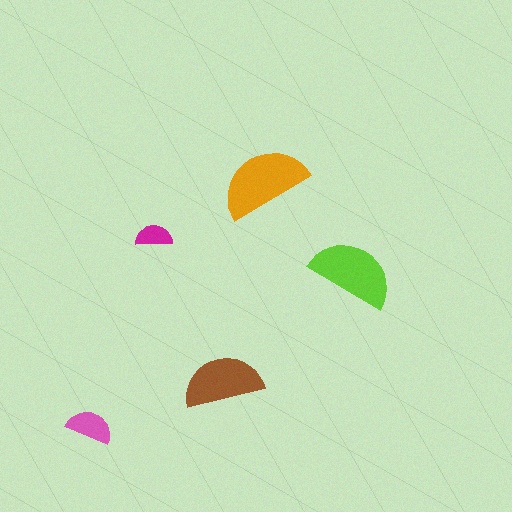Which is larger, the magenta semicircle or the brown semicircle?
The brown one.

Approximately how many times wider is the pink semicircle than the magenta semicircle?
About 1.5 times wider.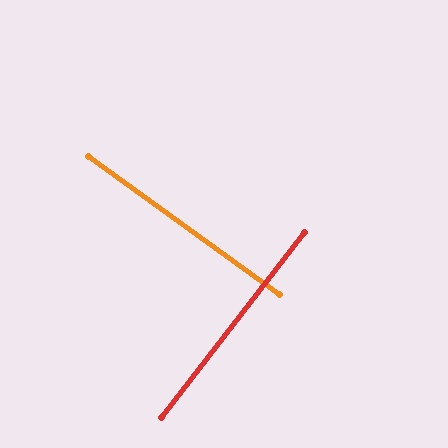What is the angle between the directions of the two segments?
Approximately 88 degrees.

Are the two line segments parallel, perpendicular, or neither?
Perpendicular — they meet at approximately 88°.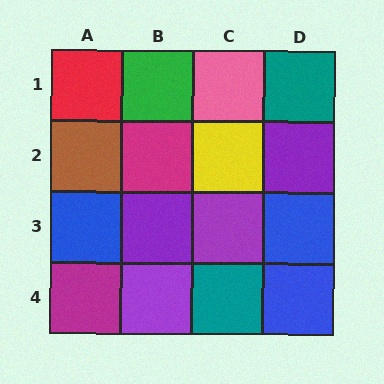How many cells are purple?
4 cells are purple.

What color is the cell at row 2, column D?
Purple.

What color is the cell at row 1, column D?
Teal.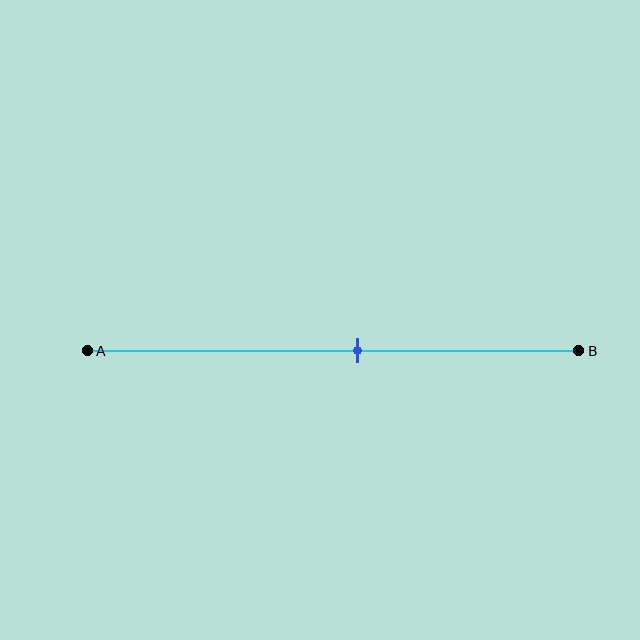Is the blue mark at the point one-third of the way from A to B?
No, the mark is at about 55% from A, not at the 33% one-third point.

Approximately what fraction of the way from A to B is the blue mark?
The blue mark is approximately 55% of the way from A to B.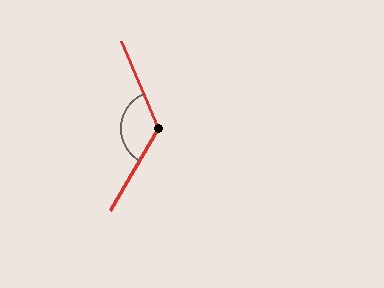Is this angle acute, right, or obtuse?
It is obtuse.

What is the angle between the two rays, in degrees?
Approximately 126 degrees.